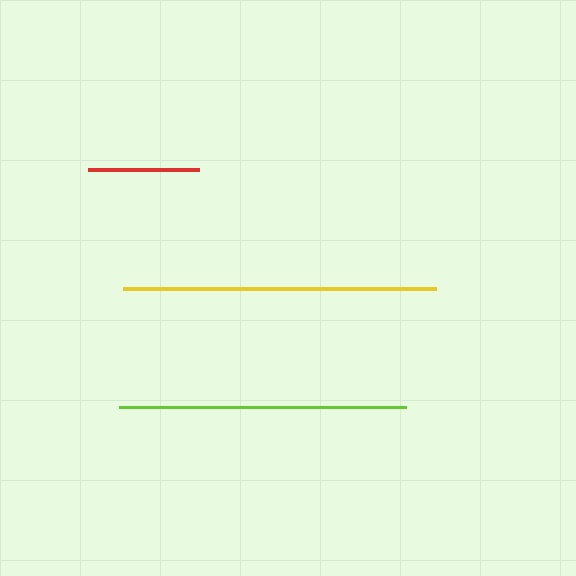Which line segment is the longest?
The yellow line is the longest at approximately 313 pixels.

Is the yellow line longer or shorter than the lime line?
The yellow line is longer than the lime line.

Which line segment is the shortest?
The red line is the shortest at approximately 111 pixels.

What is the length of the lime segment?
The lime segment is approximately 287 pixels long.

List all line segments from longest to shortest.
From longest to shortest: yellow, lime, red.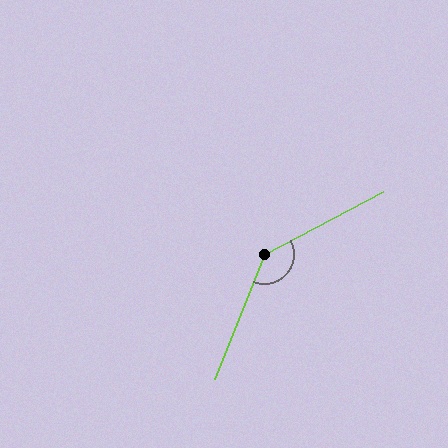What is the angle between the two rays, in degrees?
Approximately 140 degrees.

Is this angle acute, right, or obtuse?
It is obtuse.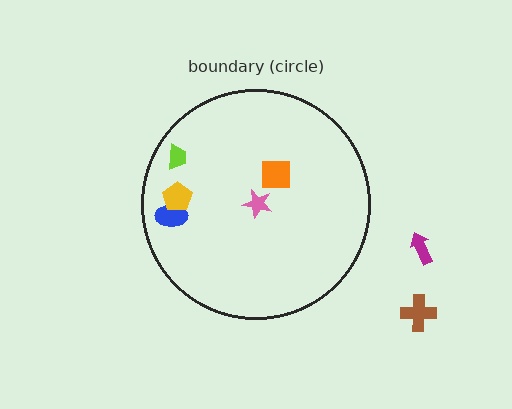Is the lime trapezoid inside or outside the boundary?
Inside.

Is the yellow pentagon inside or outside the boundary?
Inside.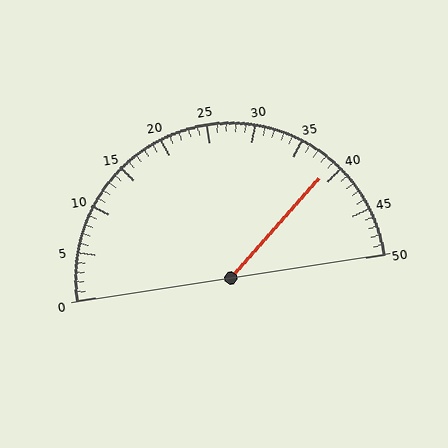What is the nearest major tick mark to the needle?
The nearest major tick mark is 40.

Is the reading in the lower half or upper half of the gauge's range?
The reading is in the upper half of the range (0 to 50).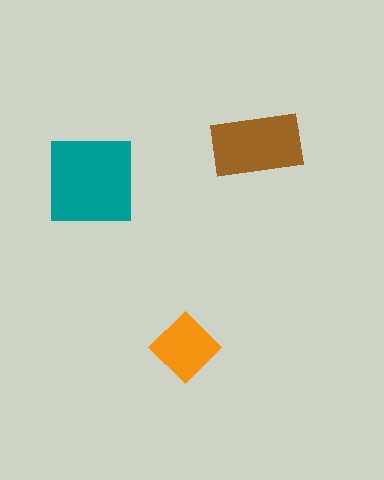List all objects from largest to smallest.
The teal square, the brown rectangle, the orange diamond.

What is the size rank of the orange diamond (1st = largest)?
3rd.